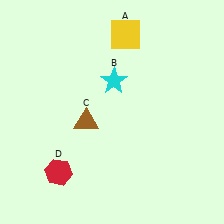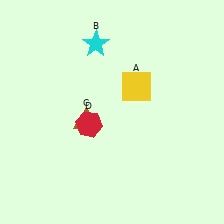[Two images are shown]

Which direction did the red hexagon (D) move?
The red hexagon (D) moved up.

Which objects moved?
The objects that moved are: the yellow square (A), the cyan star (B), the red hexagon (D).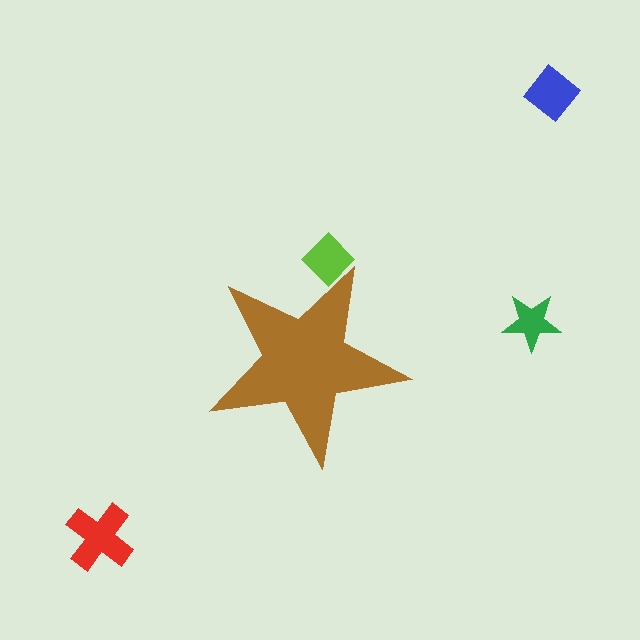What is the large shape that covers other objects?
A brown star.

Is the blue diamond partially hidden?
No, the blue diamond is fully visible.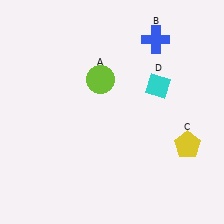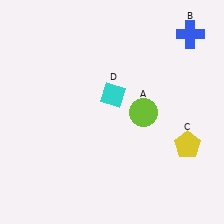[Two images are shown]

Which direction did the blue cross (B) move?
The blue cross (B) moved right.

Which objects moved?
The objects that moved are: the lime circle (A), the blue cross (B), the cyan diamond (D).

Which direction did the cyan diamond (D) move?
The cyan diamond (D) moved left.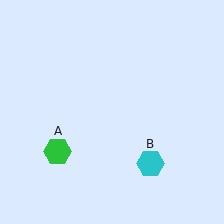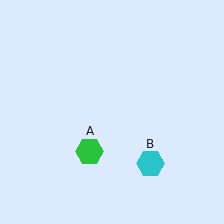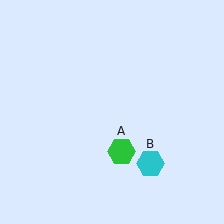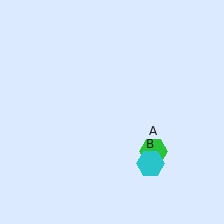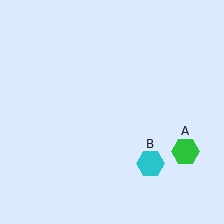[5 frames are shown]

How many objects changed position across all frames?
1 object changed position: green hexagon (object A).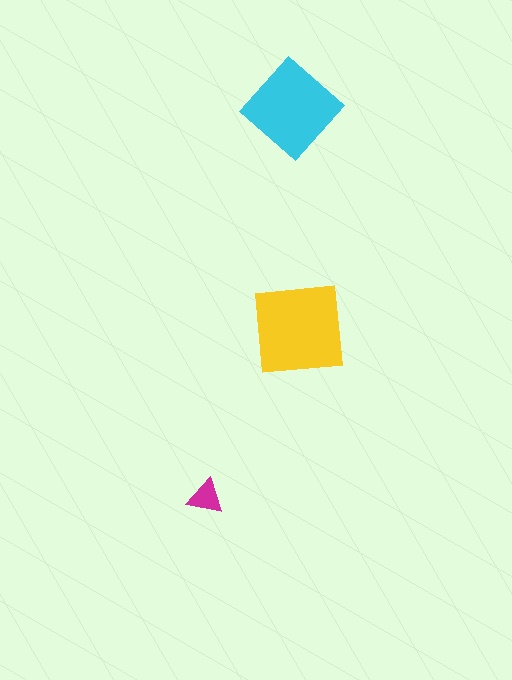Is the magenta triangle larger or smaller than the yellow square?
Smaller.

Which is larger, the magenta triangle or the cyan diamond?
The cyan diamond.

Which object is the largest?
The yellow square.